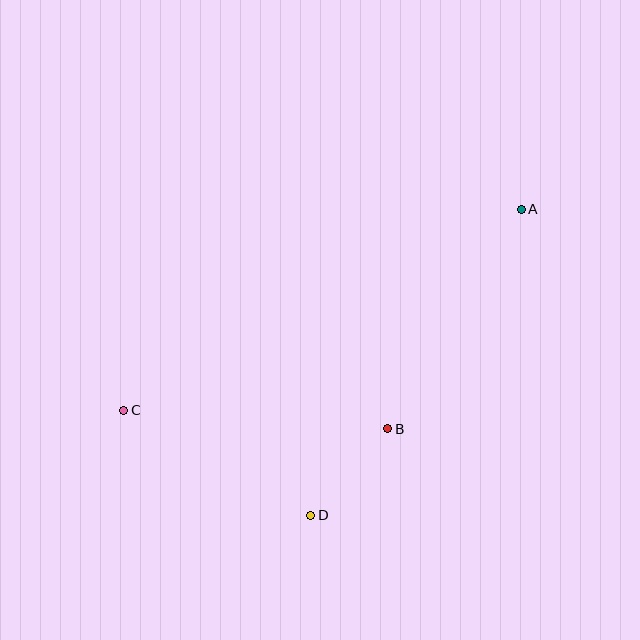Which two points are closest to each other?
Points B and D are closest to each other.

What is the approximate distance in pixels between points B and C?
The distance between B and C is approximately 264 pixels.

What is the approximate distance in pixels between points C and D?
The distance between C and D is approximately 214 pixels.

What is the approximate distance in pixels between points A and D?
The distance between A and D is approximately 372 pixels.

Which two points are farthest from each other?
Points A and C are farthest from each other.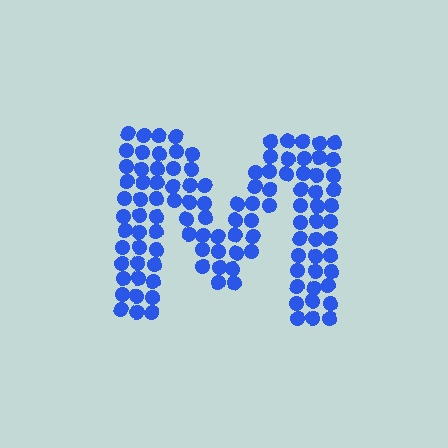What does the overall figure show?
The overall figure shows the letter M.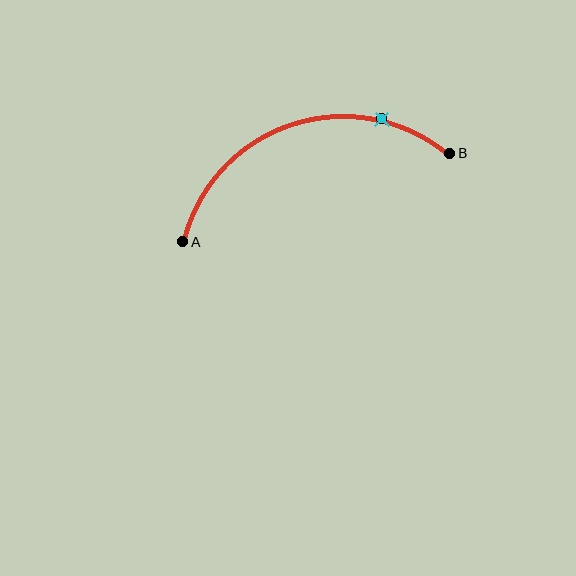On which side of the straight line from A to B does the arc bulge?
The arc bulges above the straight line connecting A and B.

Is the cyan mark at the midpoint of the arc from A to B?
No. The cyan mark lies on the arc but is closer to endpoint B. The arc midpoint would be at the point on the curve equidistant along the arc from both A and B.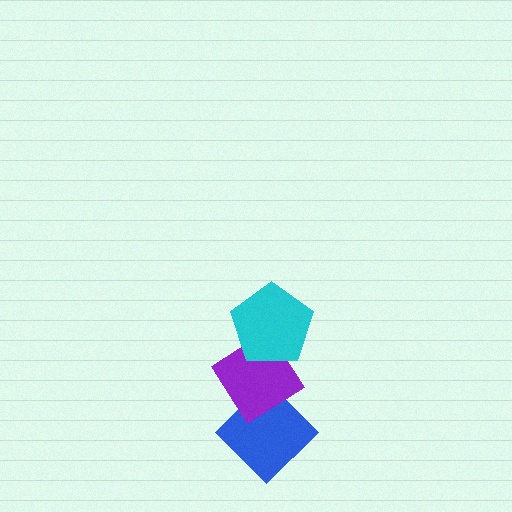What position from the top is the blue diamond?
The blue diamond is 3rd from the top.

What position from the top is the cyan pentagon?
The cyan pentagon is 1st from the top.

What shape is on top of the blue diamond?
The purple diamond is on top of the blue diamond.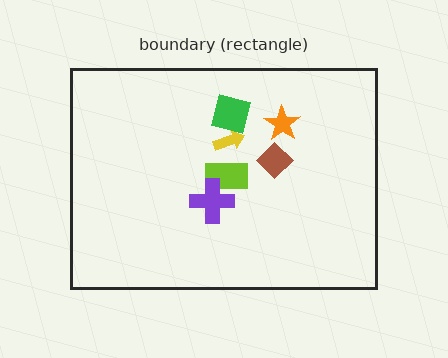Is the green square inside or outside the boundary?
Inside.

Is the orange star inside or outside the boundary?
Inside.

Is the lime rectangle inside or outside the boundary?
Inside.